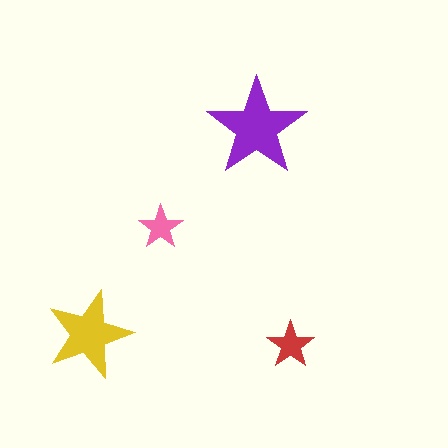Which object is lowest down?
The red star is bottommost.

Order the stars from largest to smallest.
the purple one, the yellow one, the red one, the pink one.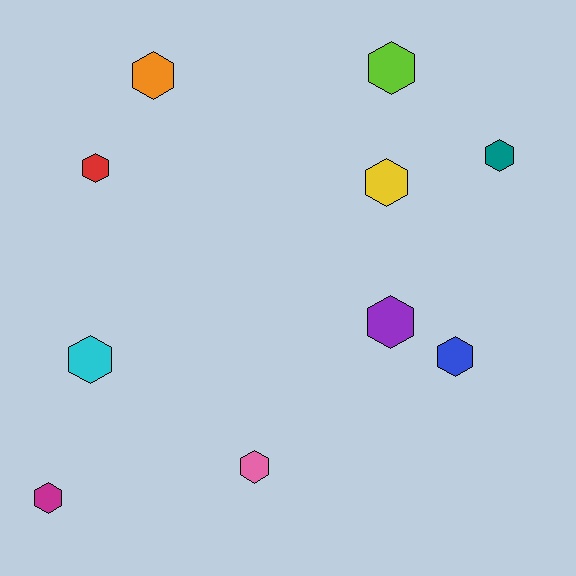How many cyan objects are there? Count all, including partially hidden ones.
There is 1 cyan object.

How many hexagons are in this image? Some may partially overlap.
There are 10 hexagons.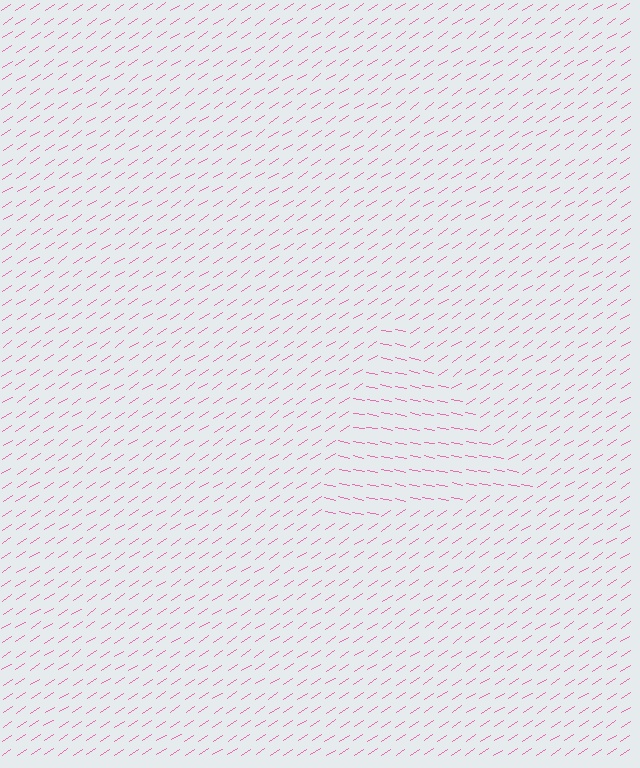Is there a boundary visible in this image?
Yes, there is a texture boundary formed by a change in line orientation.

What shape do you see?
I see a triangle.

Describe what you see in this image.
The image is filled with small pink line segments. A triangle region in the image has lines oriented differently from the surrounding lines, creating a visible texture boundary.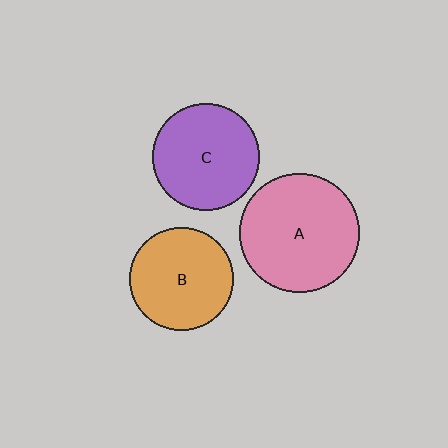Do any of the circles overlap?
No, none of the circles overlap.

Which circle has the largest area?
Circle A (pink).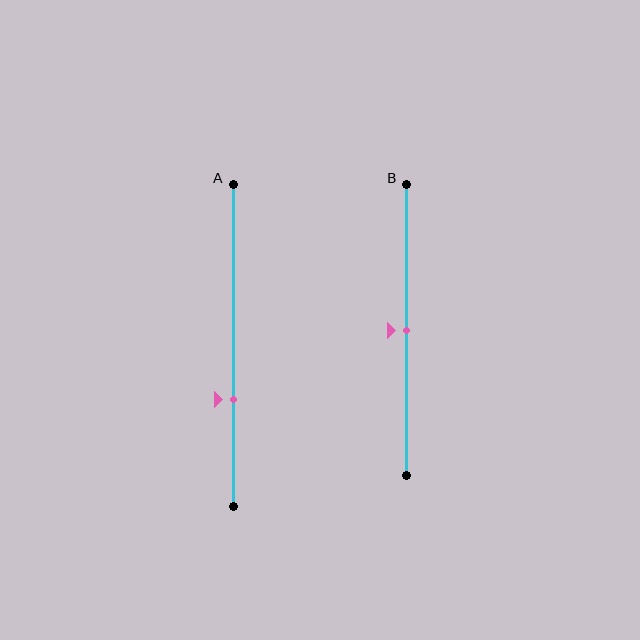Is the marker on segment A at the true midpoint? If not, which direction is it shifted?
No, the marker on segment A is shifted downward by about 17% of the segment length.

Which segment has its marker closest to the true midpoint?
Segment B has its marker closest to the true midpoint.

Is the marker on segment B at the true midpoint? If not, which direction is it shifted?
Yes, the marker on segment B is at the true midpoint.